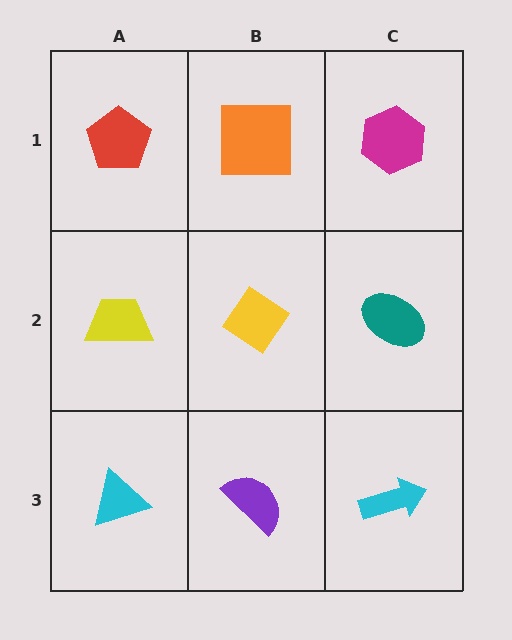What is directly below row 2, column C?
A cyan arrow.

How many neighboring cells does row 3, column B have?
3.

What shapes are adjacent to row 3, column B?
A yellow diamond (row 2, column B), a cyan triangle (row 3, column A), a cyan arrow (row 3, column C).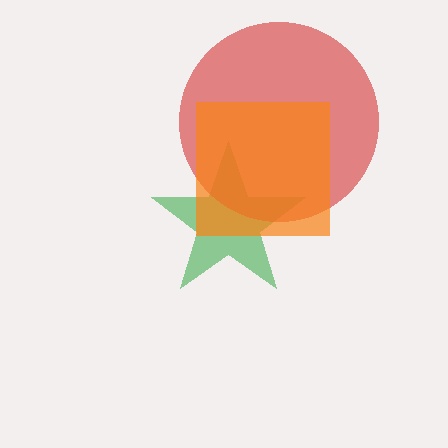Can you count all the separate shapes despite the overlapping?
Yes, there are 3 separate shapes.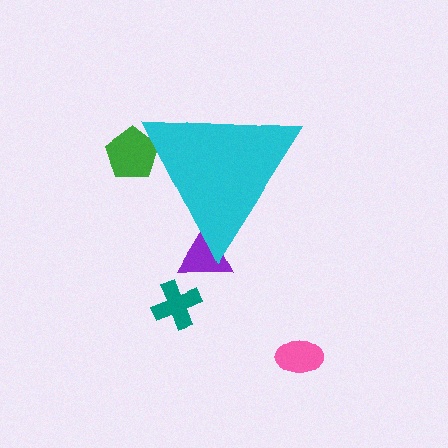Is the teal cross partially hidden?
No, the teal cross is fully visible.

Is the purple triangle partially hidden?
Yes, the purple triangle is partially hidden behind the cyan triangle.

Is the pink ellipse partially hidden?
No, the pink ellipse is fully visible.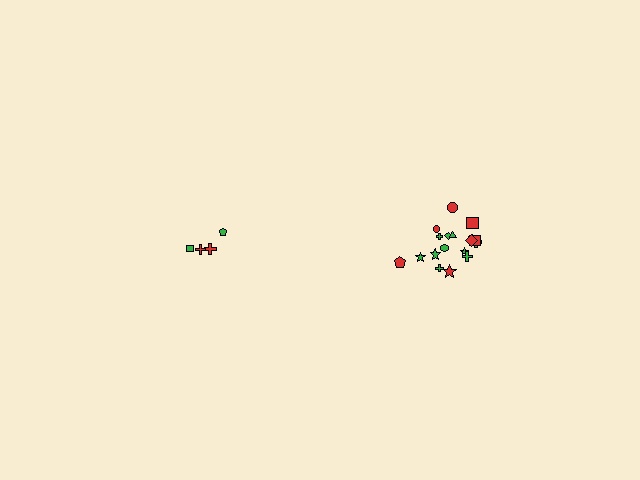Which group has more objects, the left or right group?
The right group.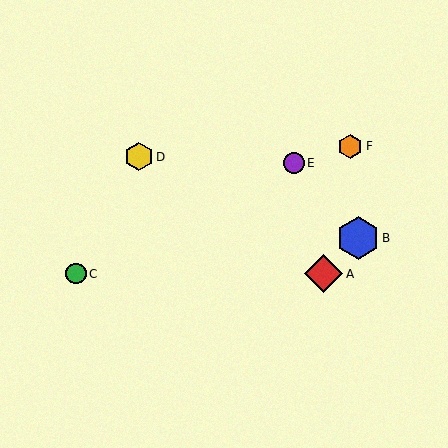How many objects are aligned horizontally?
2 objects (A, C) are aligned horizontally.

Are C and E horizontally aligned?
No, C is at y≈274 and E is at y≈163.